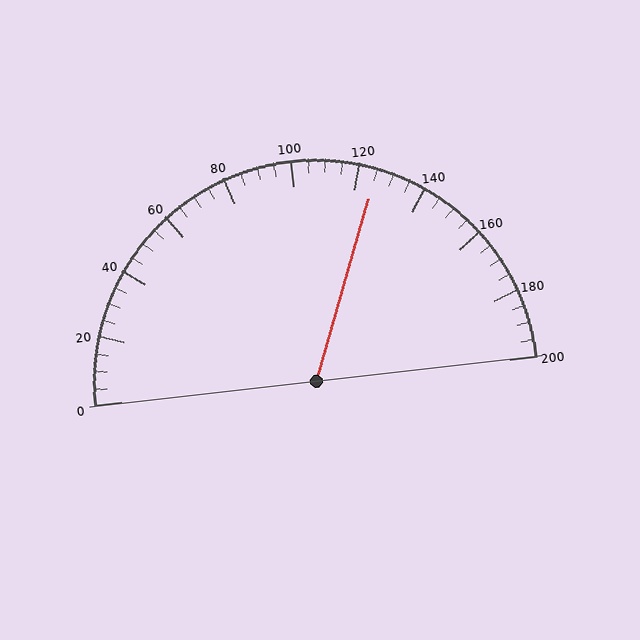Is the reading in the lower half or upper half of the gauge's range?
The reading is in the upper half of the range (0 to 200).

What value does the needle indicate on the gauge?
The needle indicates approximately 125.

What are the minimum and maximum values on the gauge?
The gauge ranges from 0 to 200.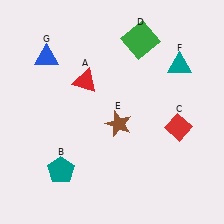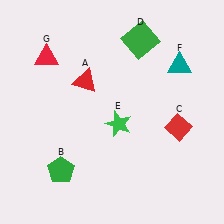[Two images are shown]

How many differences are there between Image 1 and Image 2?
There are 3 differences between the two images.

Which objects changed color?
B changed from teal to green. E changed from brown to green. G changed from blue to red.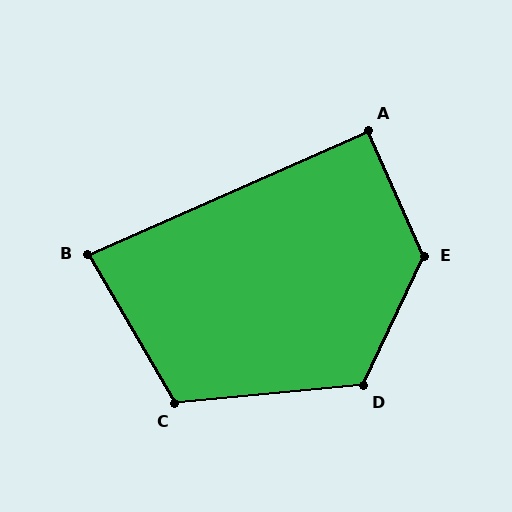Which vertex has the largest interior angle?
E, at approximately 131 degrees.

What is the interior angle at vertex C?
Approximately 115 degrees (obtuse).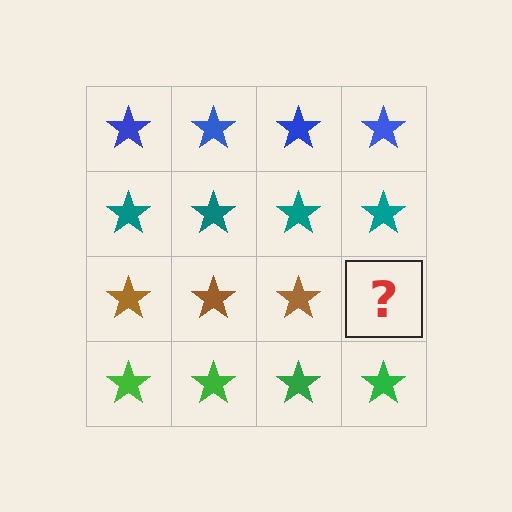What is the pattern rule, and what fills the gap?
The rule is that each row has a consistent color. The gap should be filled with a brown star.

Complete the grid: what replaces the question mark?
The question mark should be replaced with a brown star.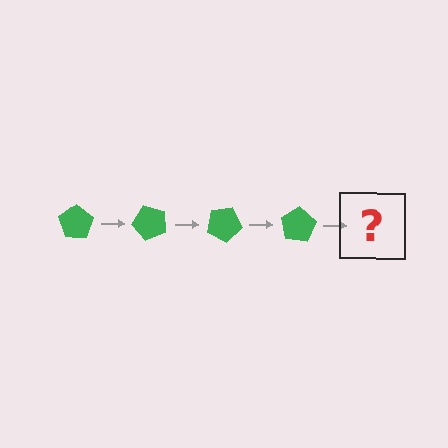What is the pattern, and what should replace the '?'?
The pattern is that the pentagon rotates 50 degrees each step. The '?' should be a green pentagon rotated 200 degrees.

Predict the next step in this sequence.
The next step is a green pentagon rotated 200 degrees.